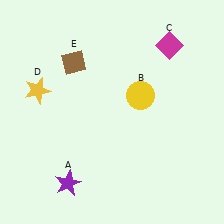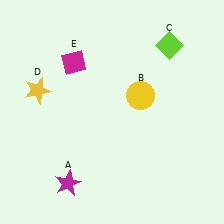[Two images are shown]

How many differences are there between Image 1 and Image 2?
There are 3 differences between the two images.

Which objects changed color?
A changed from purple to magenta. C changed from magenta to lime. E changed from brown to magenta.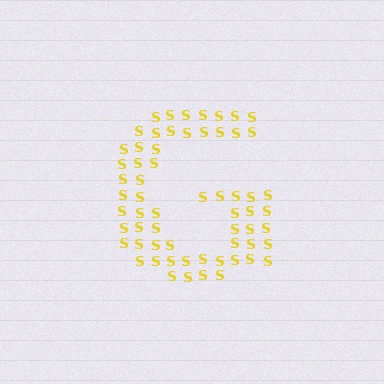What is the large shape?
The large shape is the letter G.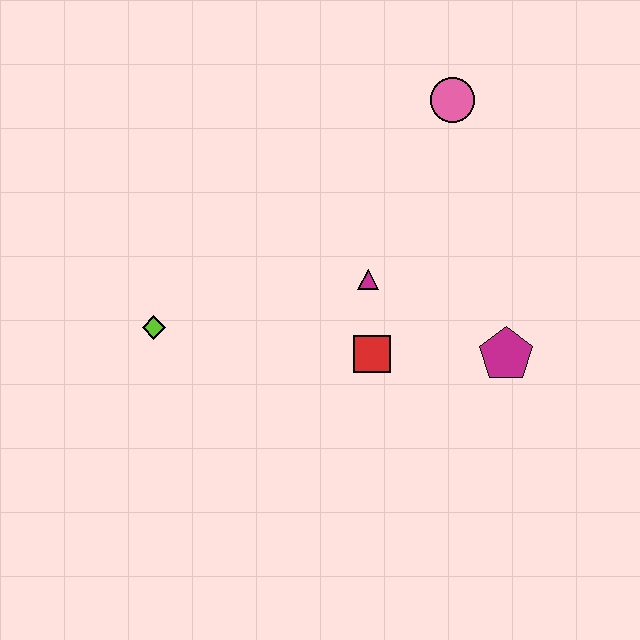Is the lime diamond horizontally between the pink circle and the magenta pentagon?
No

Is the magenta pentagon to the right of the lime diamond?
Yes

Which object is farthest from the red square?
The pink circle is farthest from the red square.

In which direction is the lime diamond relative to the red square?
The lime diamond is to the left of the red square.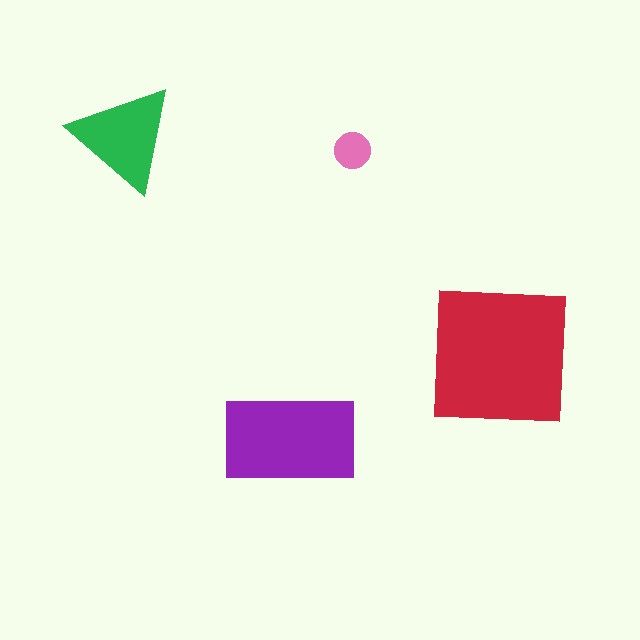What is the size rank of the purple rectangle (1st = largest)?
2nd.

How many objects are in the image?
There are 4 objects in the image.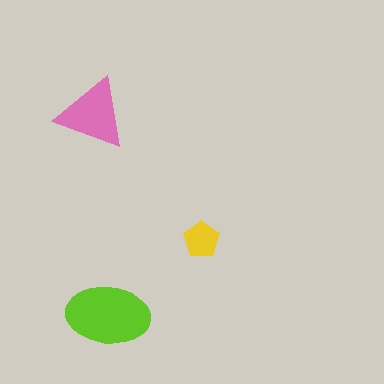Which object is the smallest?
The yellow pentagon.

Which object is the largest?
The lime ellipse.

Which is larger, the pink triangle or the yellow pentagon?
The pink triangle.